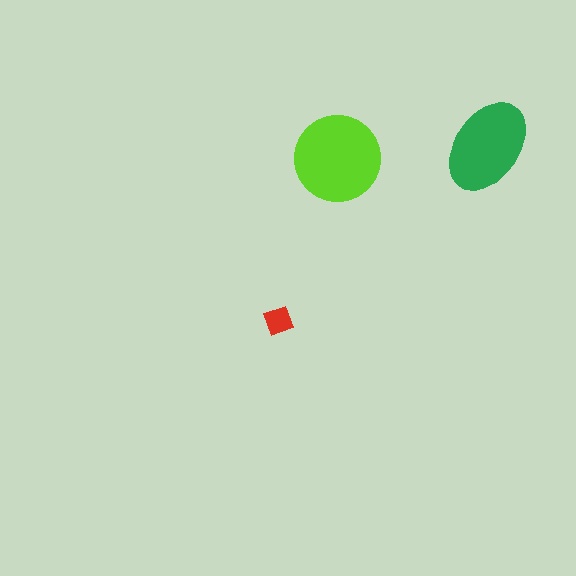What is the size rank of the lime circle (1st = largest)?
1st.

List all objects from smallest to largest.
The red diamond, the green ellipse, the lime circle.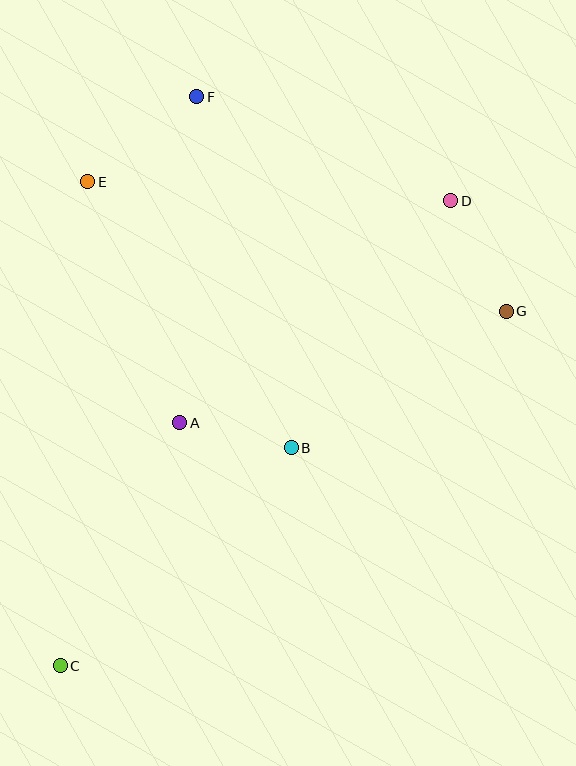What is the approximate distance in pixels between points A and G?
The distance between A and G is approximately 345 pixels.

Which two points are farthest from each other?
Points C and D are farthest from each other.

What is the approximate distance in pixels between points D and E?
The distance between D and E is approximately 363 pixels.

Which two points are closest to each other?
Points A and B are closest to each other.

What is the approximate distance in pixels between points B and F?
The distance between B and F is approximately 363 pixels.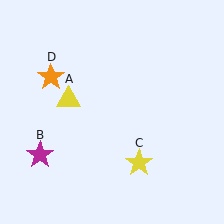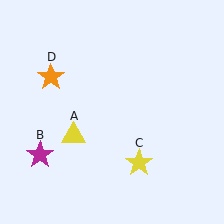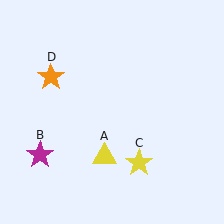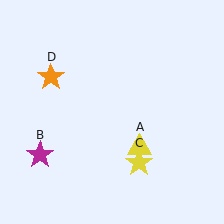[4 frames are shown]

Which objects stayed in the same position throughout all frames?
Magenta star (object B) and yellow star (object C) and orange star (object D) remained stationary.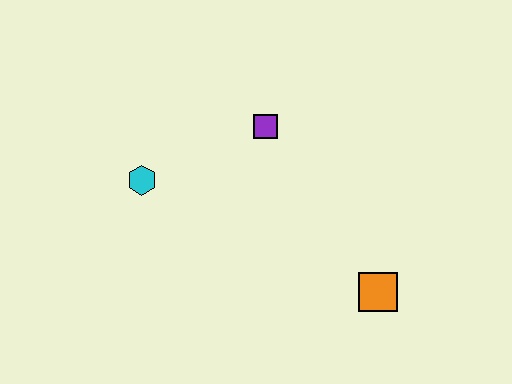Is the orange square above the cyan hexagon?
No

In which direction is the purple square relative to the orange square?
The purple square is above the orange square.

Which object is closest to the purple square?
The cyan hexagon is closest to the purple square.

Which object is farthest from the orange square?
The cyan hexagon is farthest from the orange square.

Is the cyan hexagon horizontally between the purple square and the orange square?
No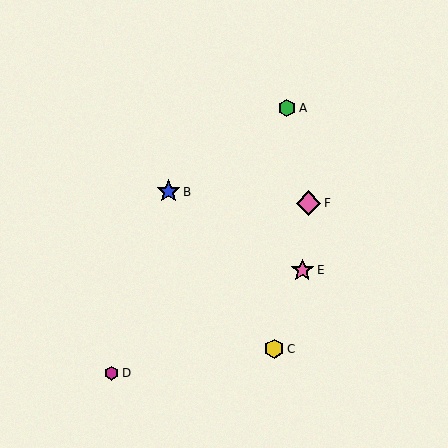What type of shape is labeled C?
Shape C is a yellow hexagon.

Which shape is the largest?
The pink diamond (labeled F) is the largest.